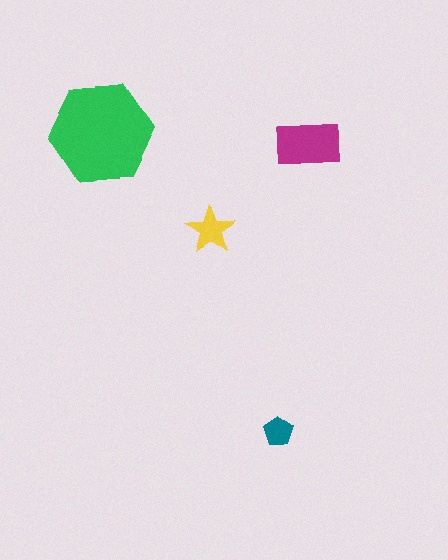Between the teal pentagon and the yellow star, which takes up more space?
The yellow star.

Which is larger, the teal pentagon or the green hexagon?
The green hexagon.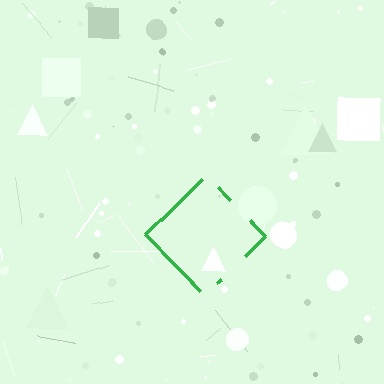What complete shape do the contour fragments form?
The contour fragments form a diamond.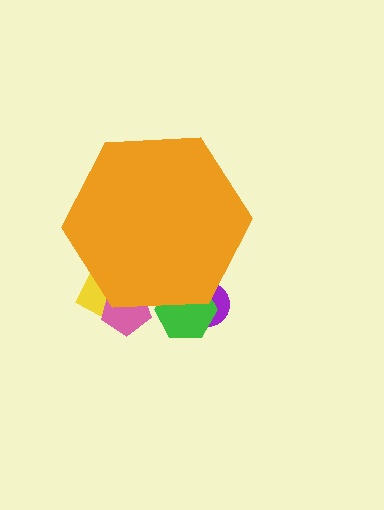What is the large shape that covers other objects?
An orange hexagon.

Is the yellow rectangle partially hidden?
Yes, the yellow rectangle is partially hidden behind the orange hexagon.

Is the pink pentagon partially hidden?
Yes, the pink pentagon is partially hidden behind the orange hexagon.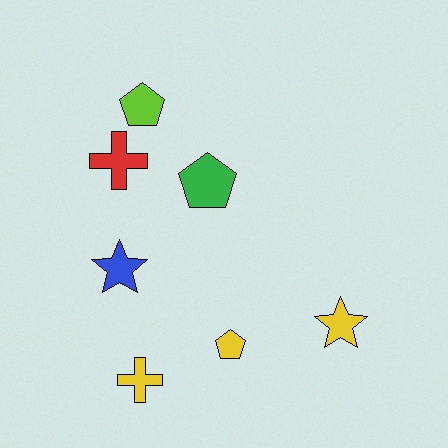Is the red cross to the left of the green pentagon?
Yes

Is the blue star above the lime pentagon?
No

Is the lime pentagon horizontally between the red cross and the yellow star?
Yes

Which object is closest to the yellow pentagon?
The yellow cross is closest to the yellow pentagon.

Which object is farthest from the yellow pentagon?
The lime pentagon is farthest from the yellow pentagon.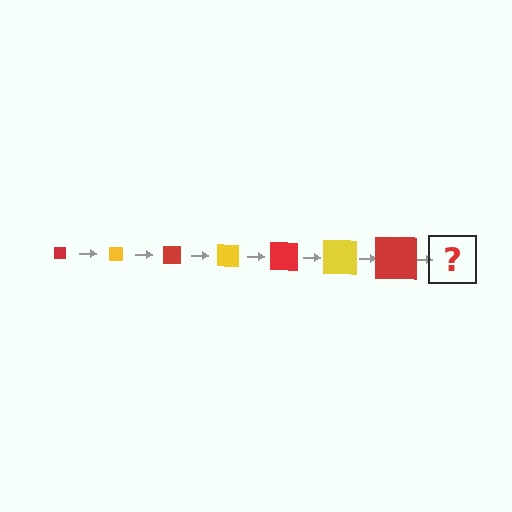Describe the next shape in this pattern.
It should be a yellow square, larger than the previous one.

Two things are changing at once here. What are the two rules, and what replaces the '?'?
The two rules are that the square grows larger each step and the color cycles through red and yellow. The '?' should be a yellow square, larger than the previous one.